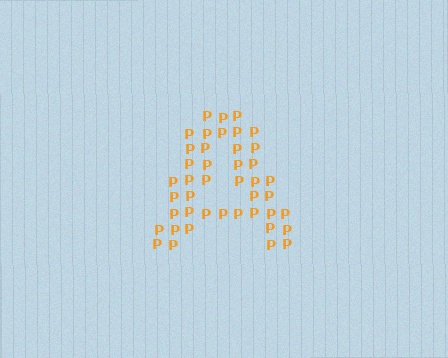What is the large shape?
The large shape is the letter A.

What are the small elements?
The small elements are letter P's.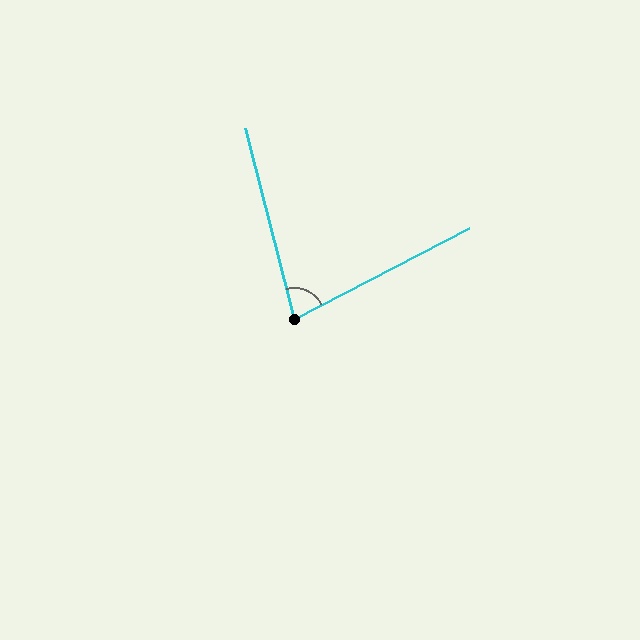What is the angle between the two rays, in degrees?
Approximately 77 degrees.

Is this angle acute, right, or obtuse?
It is acute.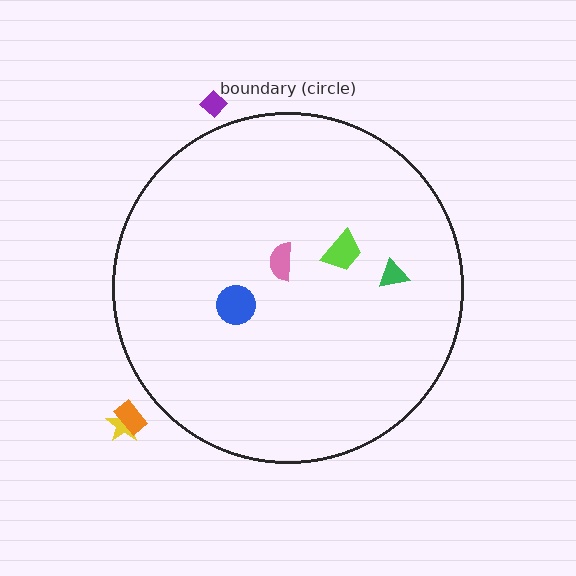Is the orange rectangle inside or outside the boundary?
Outside.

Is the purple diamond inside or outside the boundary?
Outside.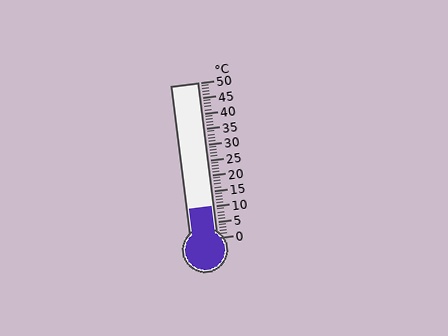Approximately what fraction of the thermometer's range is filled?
The thermometer is filled to approximately 20% of its range.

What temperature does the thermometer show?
The thermometer shows approximately 10°C.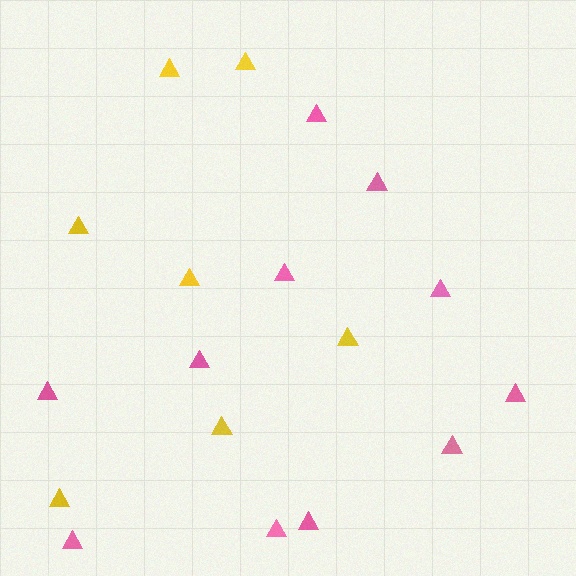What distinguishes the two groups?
There are 2 groups: one group of yellow triangles (7) and one group of pink triangles (11).